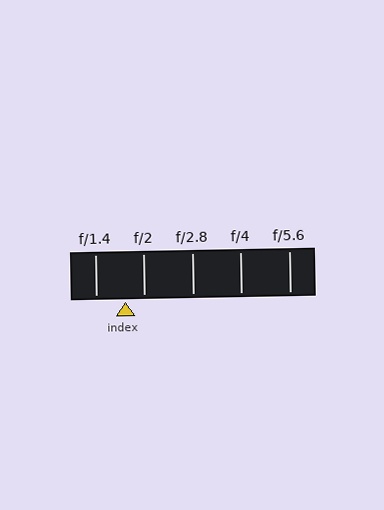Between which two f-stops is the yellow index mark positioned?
The index mark is between f/1.4 and f/2.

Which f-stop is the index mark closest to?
The index mark is closest to f/2.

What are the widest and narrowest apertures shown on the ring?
The widest aperture shown is f/1.4 and the narrowest is f/5.6.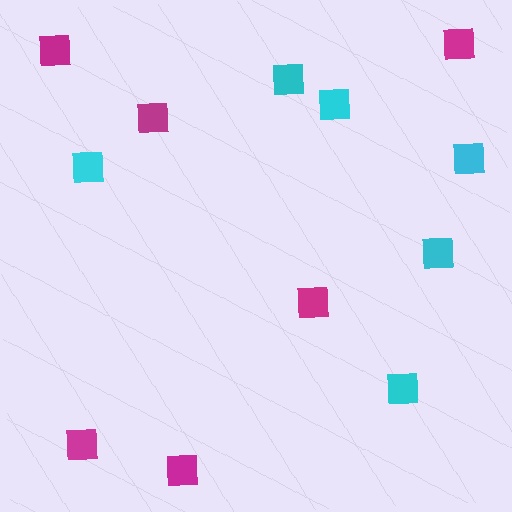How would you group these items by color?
There are 2 groups: one group of cyan squares (6) and one group of magenta squares (6).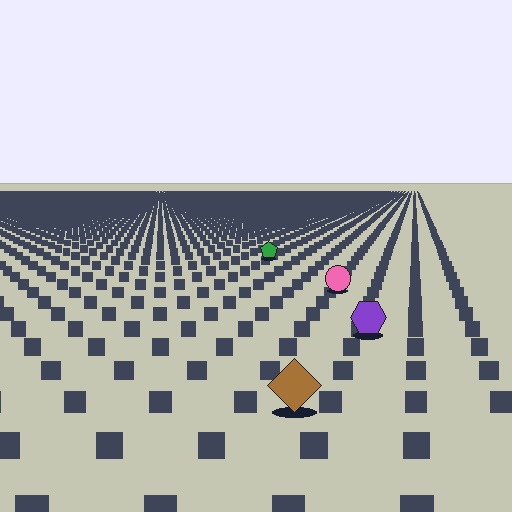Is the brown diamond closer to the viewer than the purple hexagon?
Yes. The brown diamond is closer — you can tell from the texture gradient: the ground texture is coarser near it.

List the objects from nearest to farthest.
From nearest to farthest: the brown diamond, the purple hexagon, the pink circle, the green pentagon.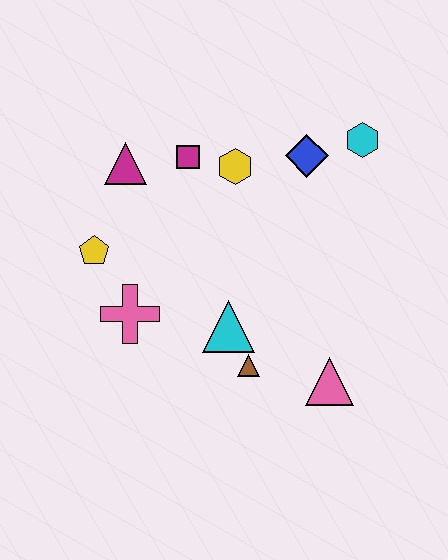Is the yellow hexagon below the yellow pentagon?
No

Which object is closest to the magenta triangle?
The magenta square is closest to the magenta triangle.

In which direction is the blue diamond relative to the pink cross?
The blue diamond is to the right of the pink cross.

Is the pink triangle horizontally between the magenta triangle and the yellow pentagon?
No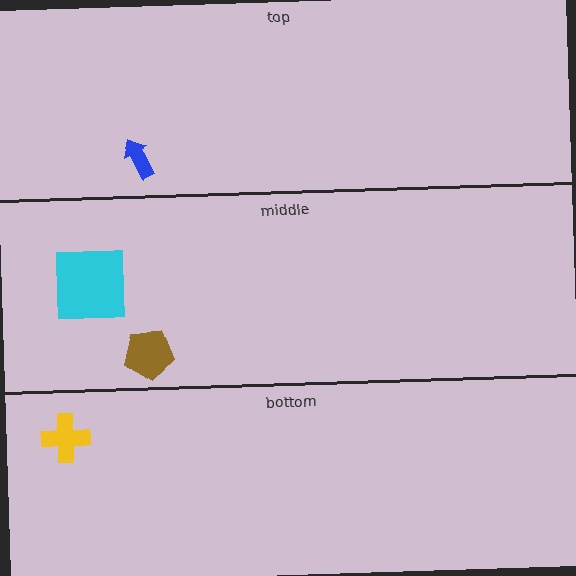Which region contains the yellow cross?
The bottom region.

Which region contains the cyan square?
The middle region.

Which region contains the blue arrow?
The top region.